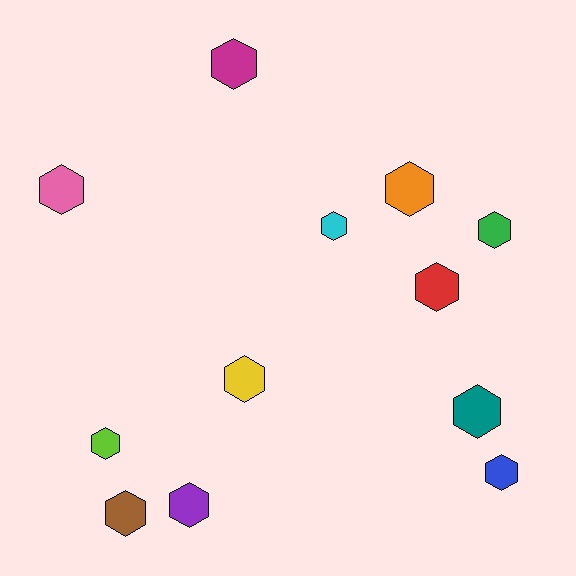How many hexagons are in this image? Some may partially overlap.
There are 12 hexagons.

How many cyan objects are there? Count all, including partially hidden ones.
There is 1 cyan object.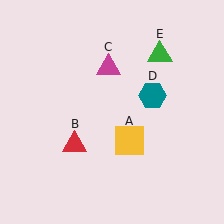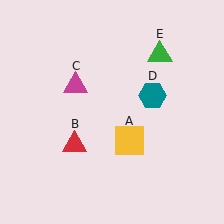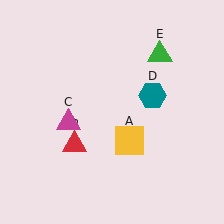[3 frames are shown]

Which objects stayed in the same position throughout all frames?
Yellow square (object A) and red triangle (object B) and teal hexagon (object D) and green triangle (object E) remained stationary.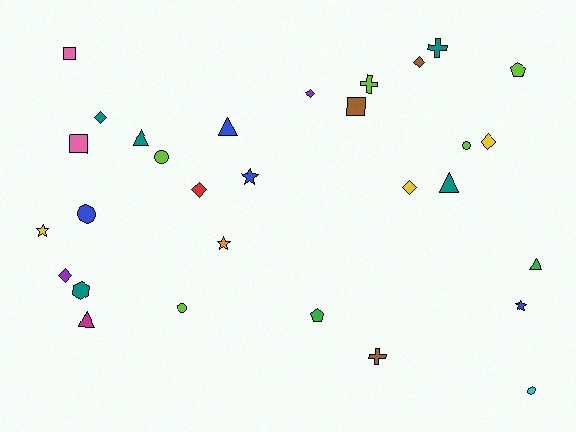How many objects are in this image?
There are 30 objects.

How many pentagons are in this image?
There are 2 pentagons.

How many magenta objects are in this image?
There is 1 magenta object.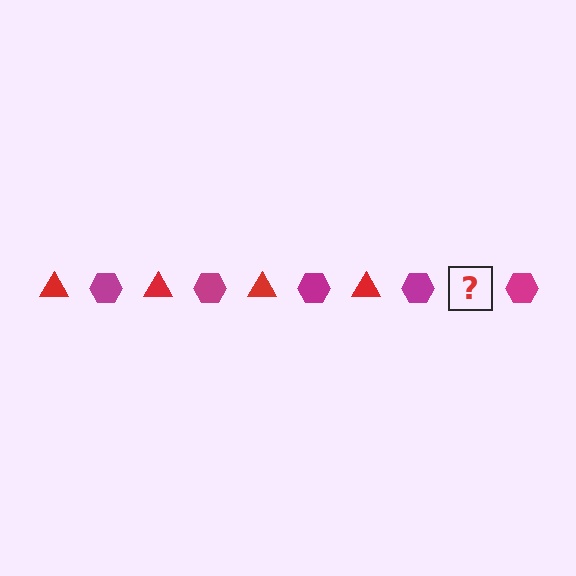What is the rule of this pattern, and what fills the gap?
The rule is that the pattern alternates between red triangle and magenta hexagon. The gap should be filled with a red triangle.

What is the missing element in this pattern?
The missing element is a red triangle.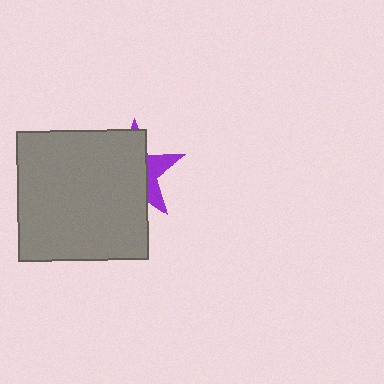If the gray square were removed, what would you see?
You would see the complete purple star.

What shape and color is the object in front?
The object in front is a gray square.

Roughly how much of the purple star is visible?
A small part of it is visible (roughly 30%).